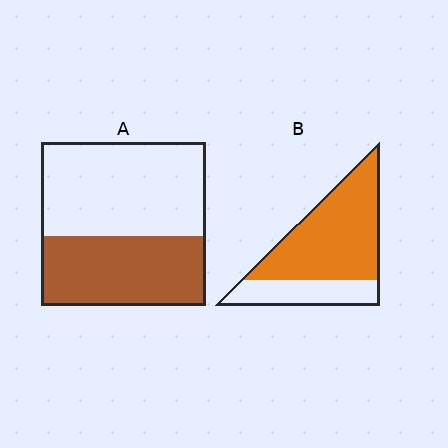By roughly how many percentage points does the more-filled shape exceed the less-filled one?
By roughly 30 percentage points (B over A).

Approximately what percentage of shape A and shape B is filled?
A is approximately 45% and B is approximately 70%.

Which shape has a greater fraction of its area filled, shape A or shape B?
Shape B.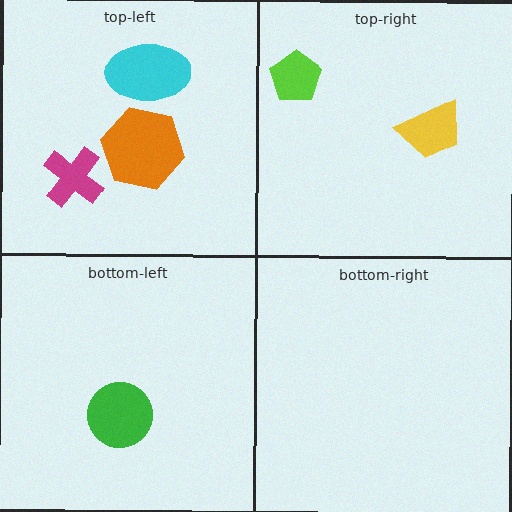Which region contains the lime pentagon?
The top-right region.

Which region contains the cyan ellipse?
The top-left region.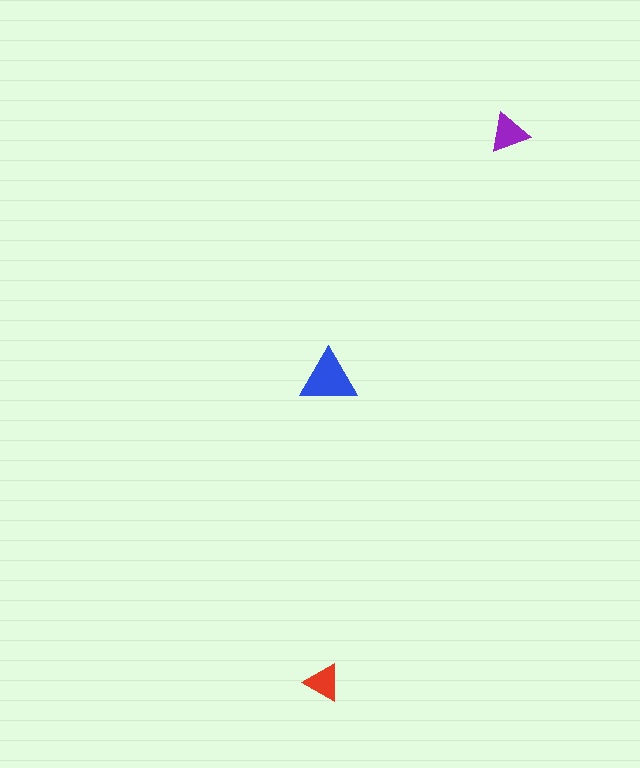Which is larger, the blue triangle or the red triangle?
The blue one.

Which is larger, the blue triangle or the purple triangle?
The blue one.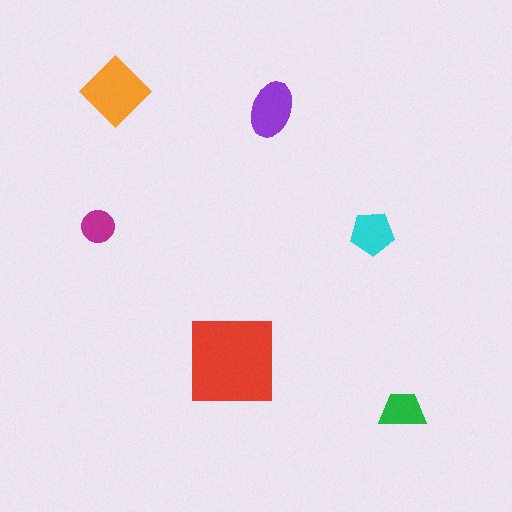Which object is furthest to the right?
The green trapezoid is rightmost.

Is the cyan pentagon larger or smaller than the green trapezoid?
Larger.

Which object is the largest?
The red square.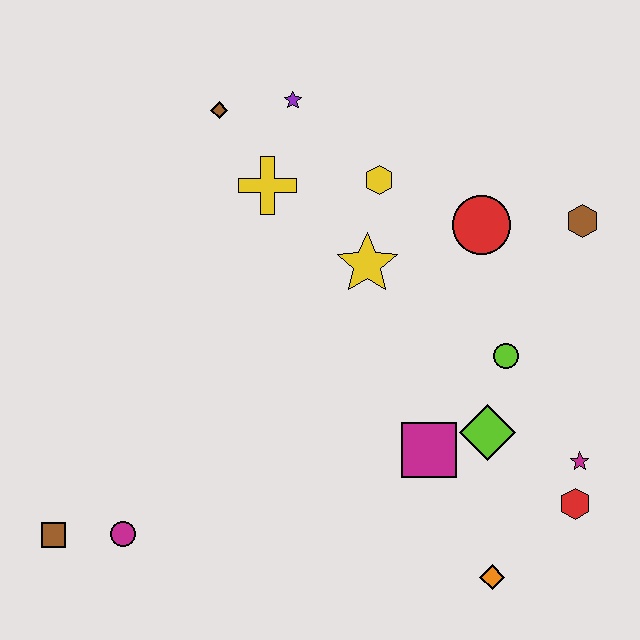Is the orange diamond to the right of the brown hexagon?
No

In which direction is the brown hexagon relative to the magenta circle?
The brown hexagon is to the right of the magenta circle.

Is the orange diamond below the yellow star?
Yes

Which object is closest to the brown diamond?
The purple star is closest to the brown diamond.